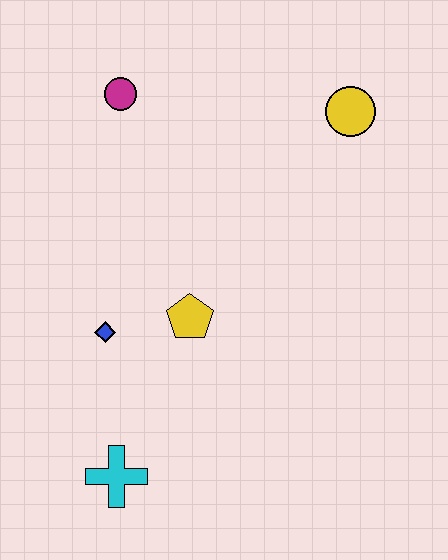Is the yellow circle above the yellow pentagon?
Yes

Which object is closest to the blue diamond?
The yellow pentagon is closest to the blue diamond.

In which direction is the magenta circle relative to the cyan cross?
The magenta circle is above the cyan cross.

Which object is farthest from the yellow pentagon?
The yellow circle is farthest from the yellow pentagon.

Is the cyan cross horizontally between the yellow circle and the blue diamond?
Yes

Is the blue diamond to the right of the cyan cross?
No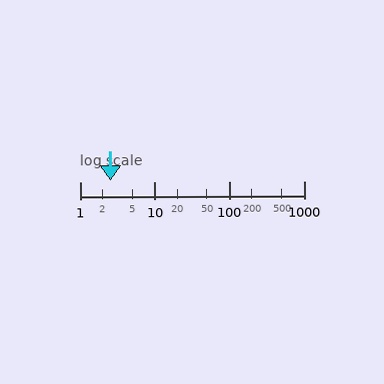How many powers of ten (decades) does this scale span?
The scale spans 3 decades, from 1 to 1000.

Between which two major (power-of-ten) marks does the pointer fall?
The pointer is between 1 and 10.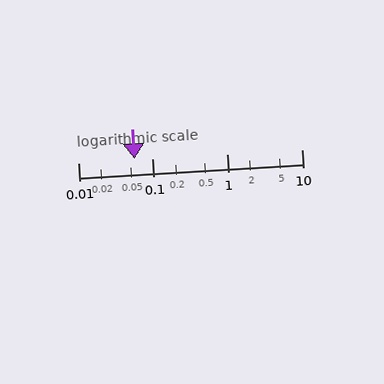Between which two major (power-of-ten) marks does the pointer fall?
The pointer is between 0.01 and 0.1.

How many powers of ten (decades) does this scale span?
The scale spans 3 decades, from 0.01 to 10.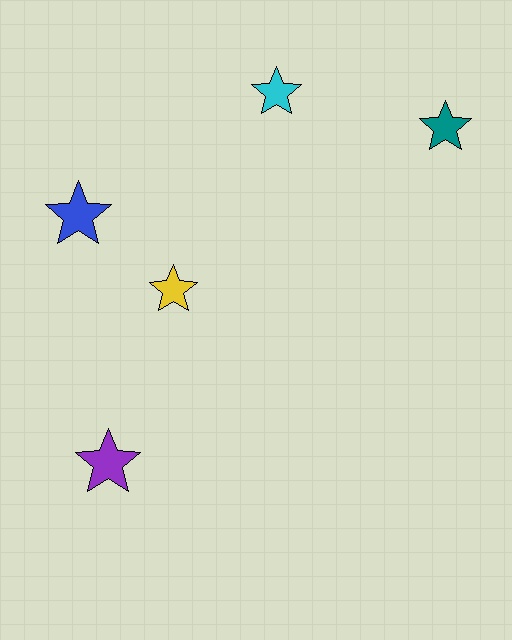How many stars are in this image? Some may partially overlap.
There are 5 stars.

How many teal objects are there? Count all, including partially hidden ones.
There is 1 teal object.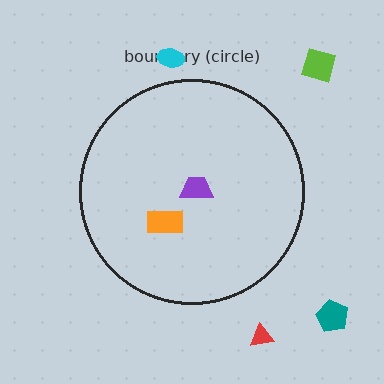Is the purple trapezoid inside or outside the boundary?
Inside.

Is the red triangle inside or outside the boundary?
Outside.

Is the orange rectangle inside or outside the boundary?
Inside.